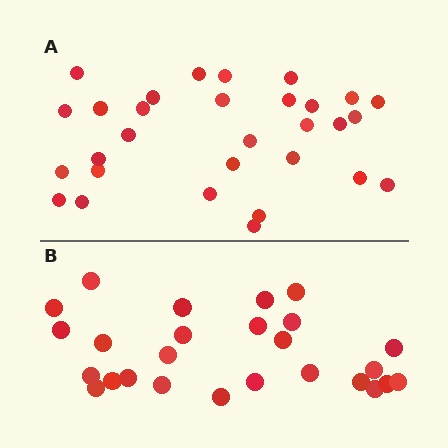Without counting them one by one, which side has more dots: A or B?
Region A (the top region) has more dots.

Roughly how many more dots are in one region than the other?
Region A has about 4 more dots than region B.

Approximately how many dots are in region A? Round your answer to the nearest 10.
About 30 dots.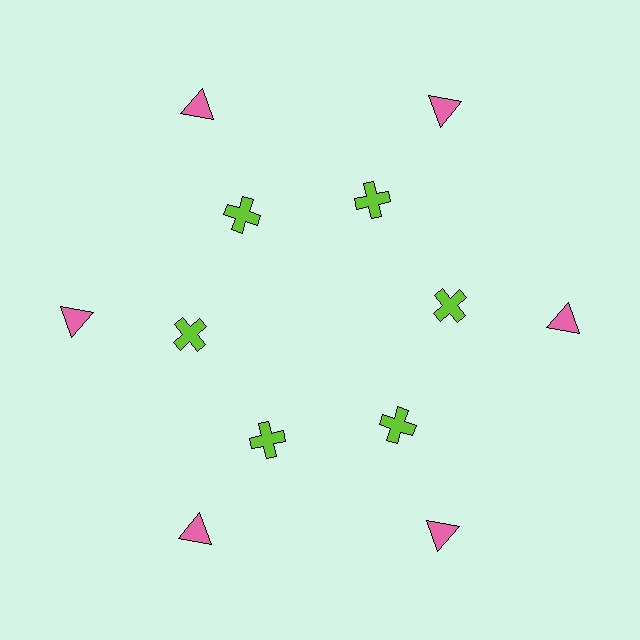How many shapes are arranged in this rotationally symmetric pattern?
There are 12 shapes, arranged in 6 groups of 2.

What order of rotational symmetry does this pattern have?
This pattern has 6-fold rotational symmetry.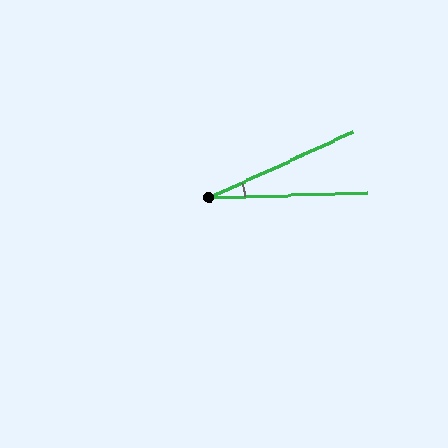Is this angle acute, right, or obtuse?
It is acute.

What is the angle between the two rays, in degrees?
Approximately 23 degrees.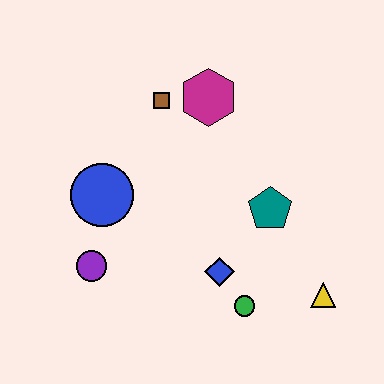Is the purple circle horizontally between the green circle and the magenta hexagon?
No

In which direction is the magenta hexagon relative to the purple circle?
The magenta hexagon is above the purple circle.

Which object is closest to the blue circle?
The purple circle is closest to the blue circle.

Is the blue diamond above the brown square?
No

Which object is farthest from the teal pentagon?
The purple circle is farthest from the teal pentagon.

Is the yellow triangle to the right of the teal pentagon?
Yes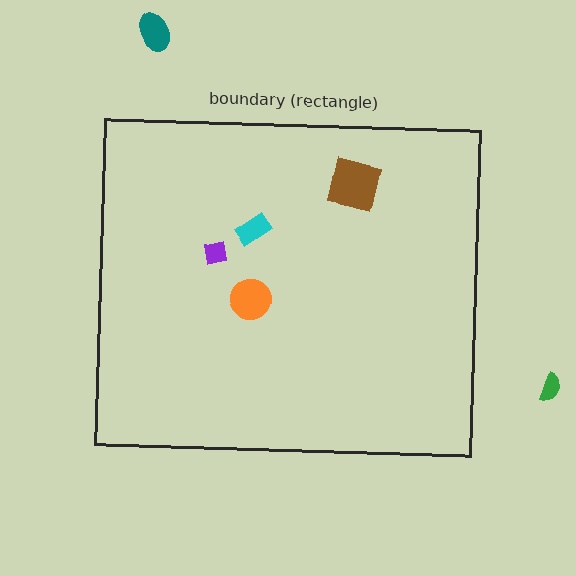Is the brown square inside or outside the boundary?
Inside.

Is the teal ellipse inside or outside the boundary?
Outside.